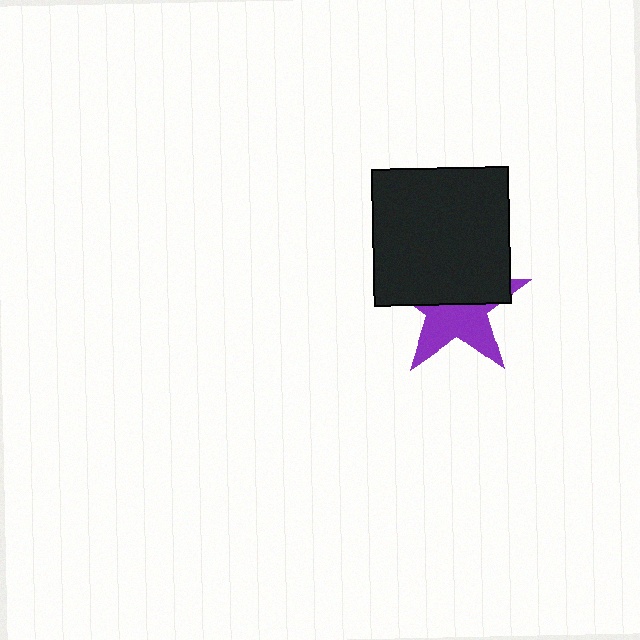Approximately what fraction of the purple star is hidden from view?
Roughly 52% of the purple star is hidden behind the black square.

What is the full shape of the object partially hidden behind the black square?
The partially hidden object is a purple star.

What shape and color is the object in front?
The object in front is a black square.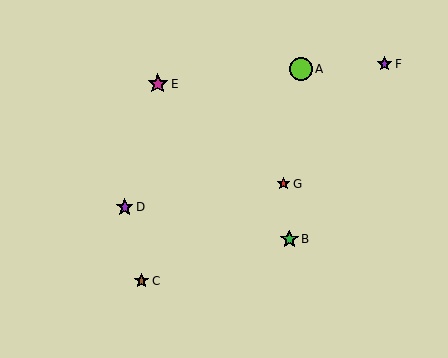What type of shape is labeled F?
Shape F is a purple star.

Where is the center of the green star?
The center of the green star is at (289, 239).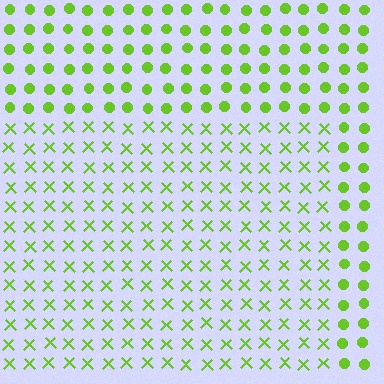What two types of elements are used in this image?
The image uses X marks inside the rectangle region and circles outside it.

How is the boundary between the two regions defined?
The boundary is defined by a change in element shape: X marks inside vs. circles outside. All elements share the same color and spacing.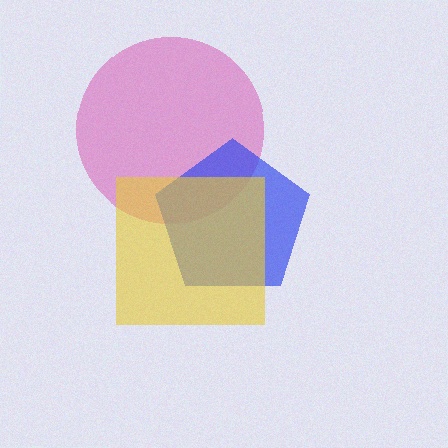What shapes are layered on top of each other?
The layered shapes are: a magenta circle, a blue pentagon, a yellow square.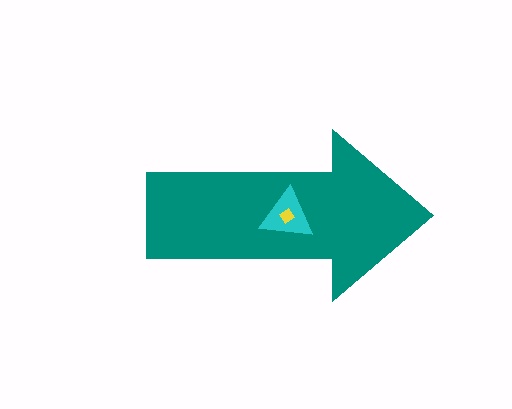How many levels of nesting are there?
3.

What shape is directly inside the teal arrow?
The cyan triangle.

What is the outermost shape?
The teal arrow.